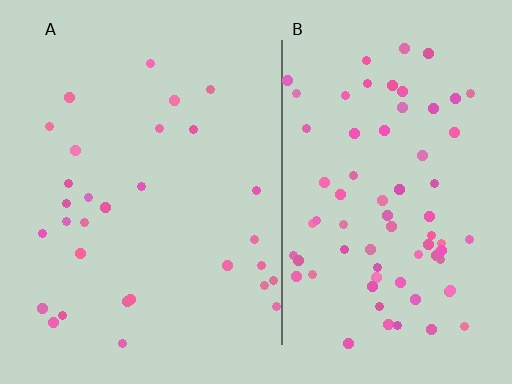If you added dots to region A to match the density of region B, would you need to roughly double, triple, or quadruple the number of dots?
Approximately double.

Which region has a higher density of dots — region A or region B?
B (the right).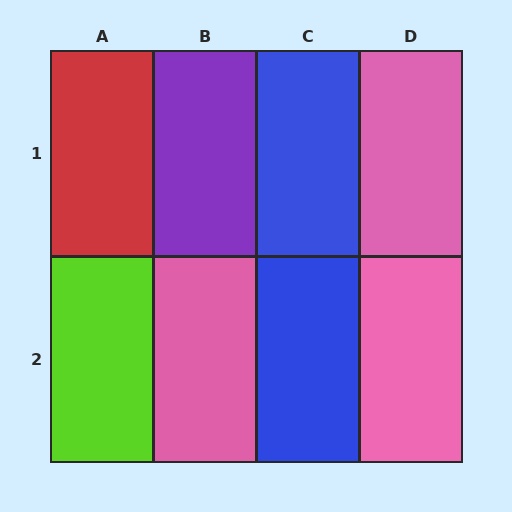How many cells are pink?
3 cells are pink.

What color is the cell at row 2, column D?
Pink.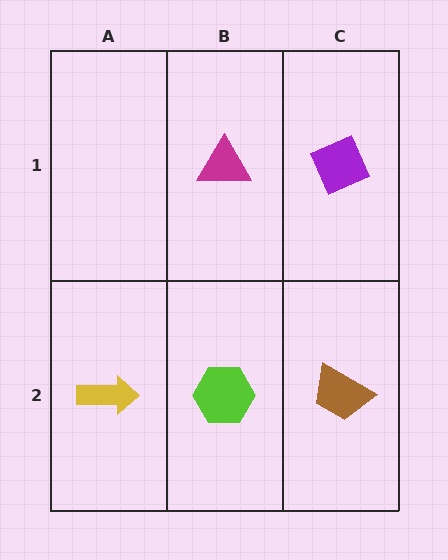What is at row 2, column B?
A lime hexagon.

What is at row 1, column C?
A purple diamond.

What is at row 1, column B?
A magenta triangle.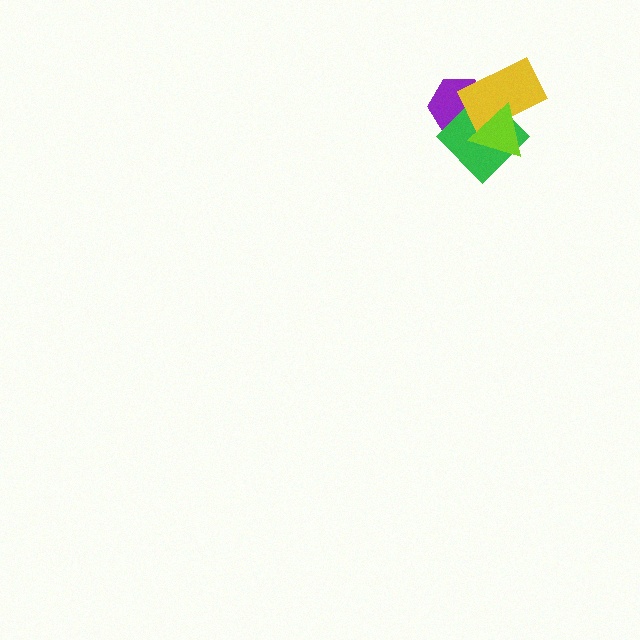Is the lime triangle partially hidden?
No, no other shape covers it.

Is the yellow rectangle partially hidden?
Yes, it is partially covered by another shape.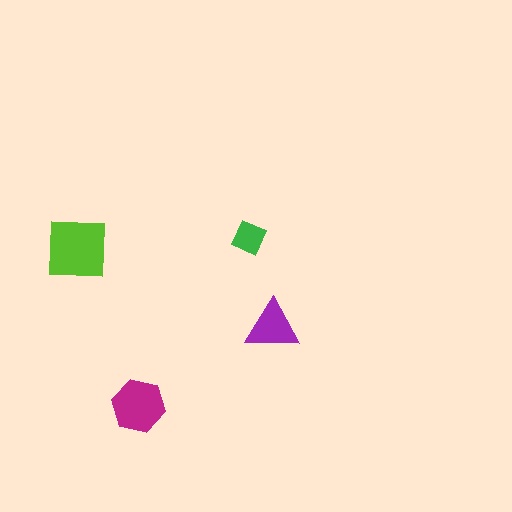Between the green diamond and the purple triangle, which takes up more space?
The purple triangle.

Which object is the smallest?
The green diamond.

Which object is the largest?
The lime square.